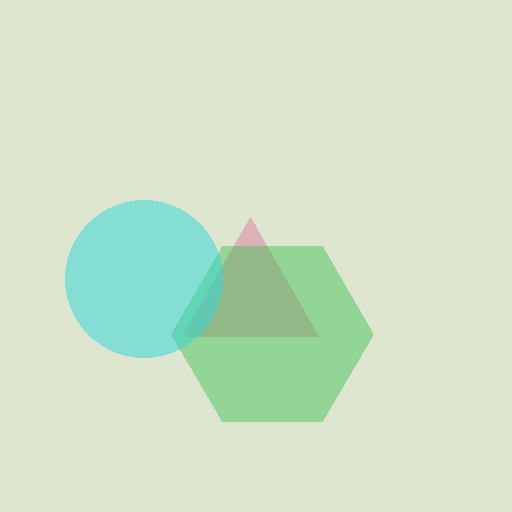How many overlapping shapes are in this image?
There are 3 overlapping shapes in the image.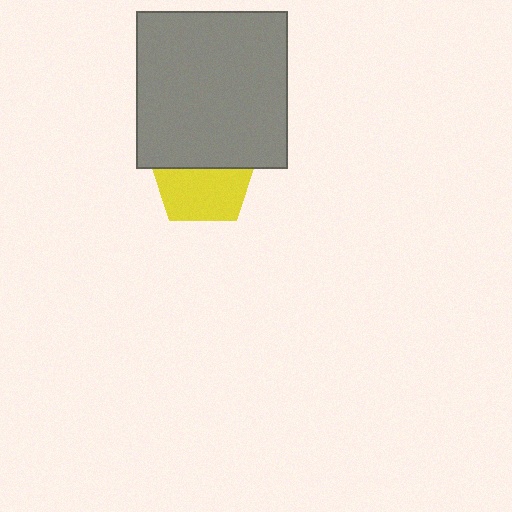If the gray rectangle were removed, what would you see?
You would see the complete yellow pentagon.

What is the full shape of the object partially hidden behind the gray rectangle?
The partially hidden object is a yellow pentagon.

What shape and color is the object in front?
The object in front is a gray rectangle.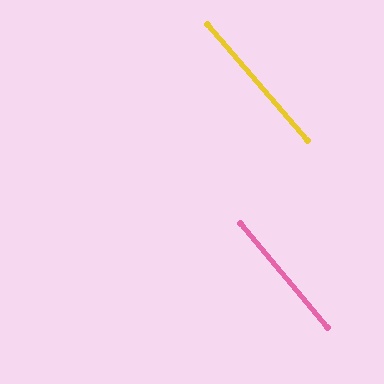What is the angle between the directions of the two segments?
Approximately 1 degree.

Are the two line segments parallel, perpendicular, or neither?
Parallel — their directions differ by only 0.7°.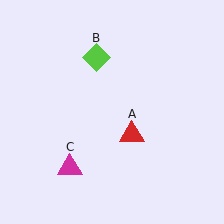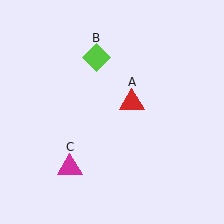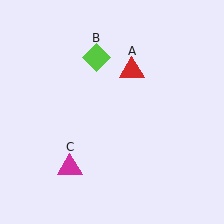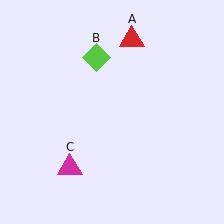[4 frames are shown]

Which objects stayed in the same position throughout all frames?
Lime diamond (object B) and magenta triangle (object C) remained stationary.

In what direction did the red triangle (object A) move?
The red triangle (object A) moved up.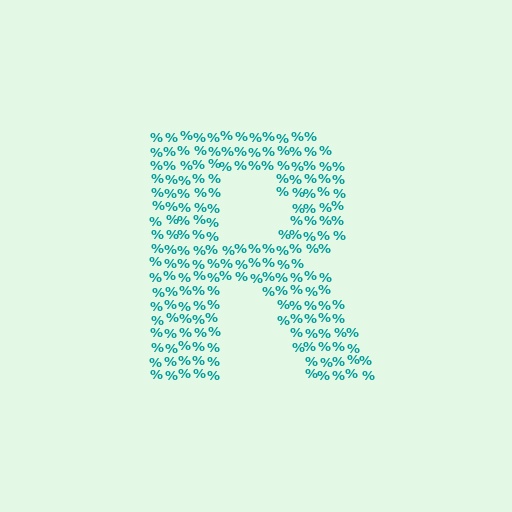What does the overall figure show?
The overall figure shows the letter R.